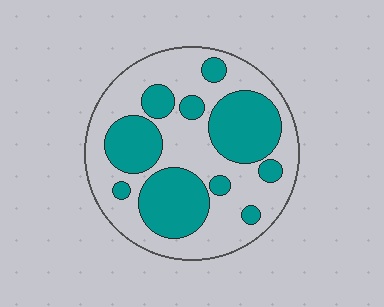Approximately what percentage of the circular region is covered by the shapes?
Approximately 40%.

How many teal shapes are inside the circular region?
10.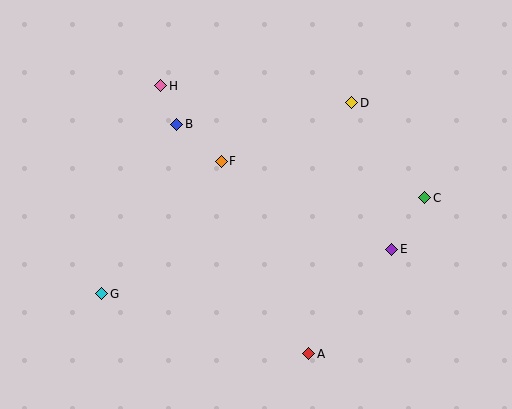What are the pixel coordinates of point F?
Point F is at (221, 161).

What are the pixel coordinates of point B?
Point B is at (177, 124).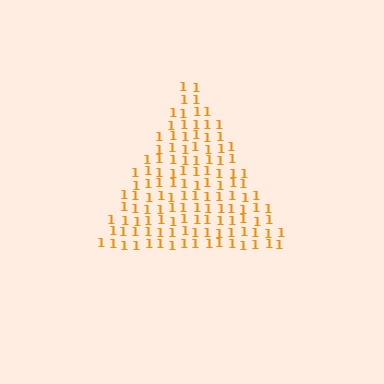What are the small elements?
The small elements are digit 1's.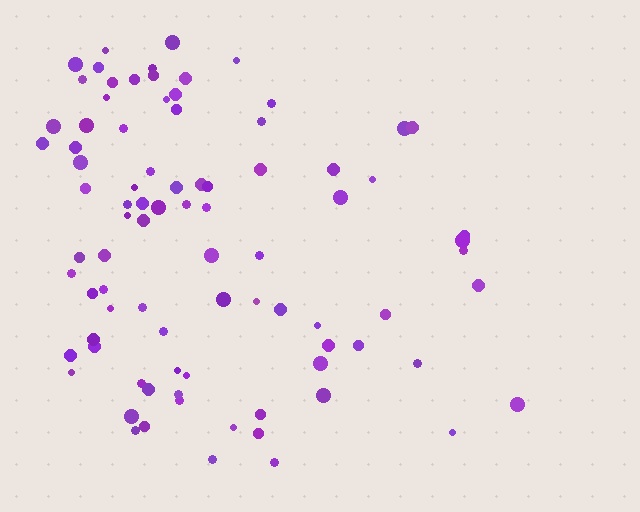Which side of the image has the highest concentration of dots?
The left.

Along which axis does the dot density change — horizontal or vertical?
Horizontal.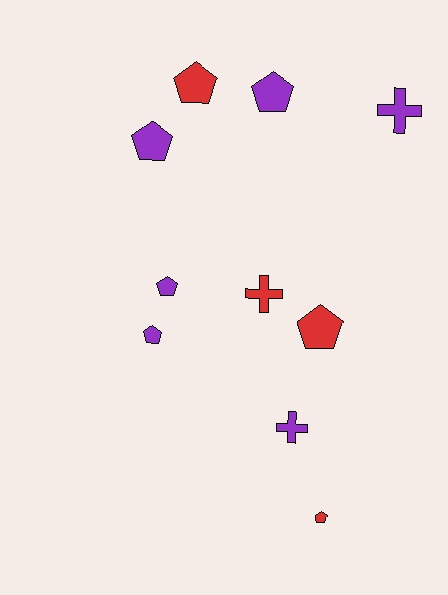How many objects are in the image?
There are 10 objects.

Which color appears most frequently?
Purple, with 6 objects.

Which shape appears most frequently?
Pentagon, with 7 objects.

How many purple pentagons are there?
There are 4 purple pentagons.